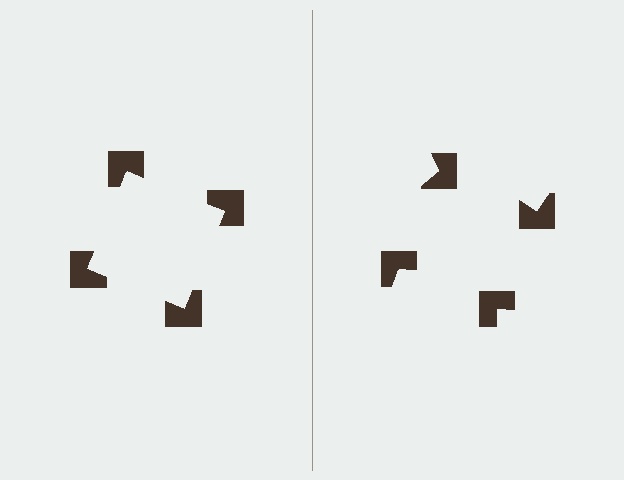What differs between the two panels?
The notched squares are positioned identically on both sides; only the wedge orientations differ. On the left they align to a square; on the right they are misaligned.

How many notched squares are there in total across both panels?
8 — 4 on each side.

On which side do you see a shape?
An illusory square appears on the left side. On the right side the wedge cuts are rotated, so no coherent shape forms.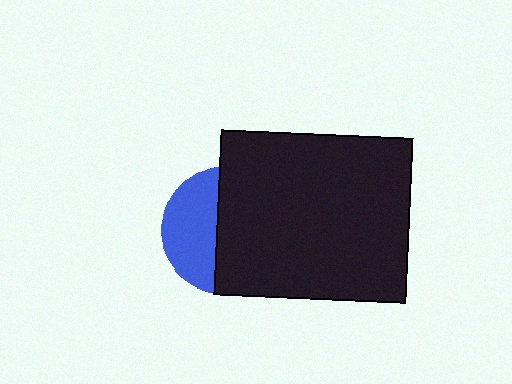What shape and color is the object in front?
The object in front is a black rectangle.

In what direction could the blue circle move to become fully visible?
The blue circle could move left. That would shift it out from behind the black rectangle entirely.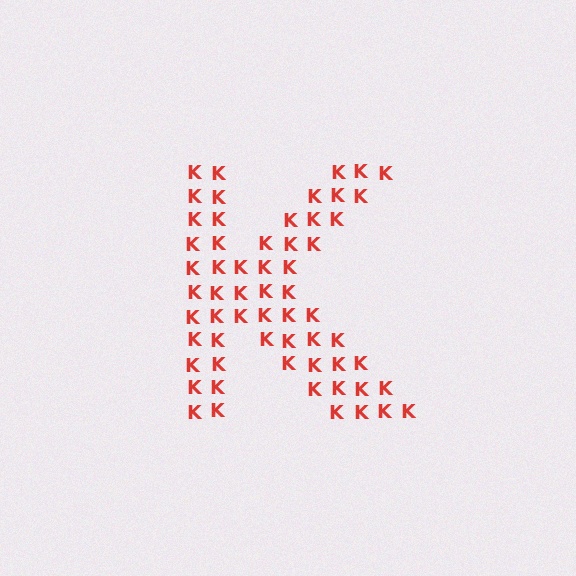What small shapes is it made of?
It is made of small letter K's.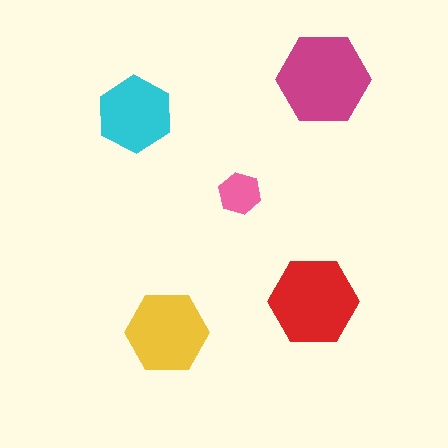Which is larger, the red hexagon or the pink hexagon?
The red one.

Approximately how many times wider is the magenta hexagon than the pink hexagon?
About 2 times wider.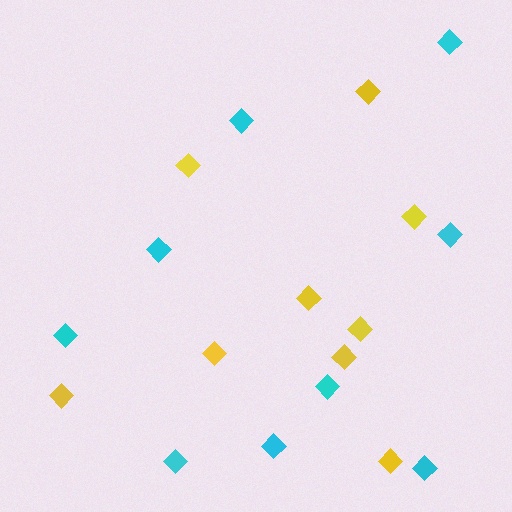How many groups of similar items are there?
There are 2 groups: one group of yellow diamonds (9) and one group of cyan diamonds (9).